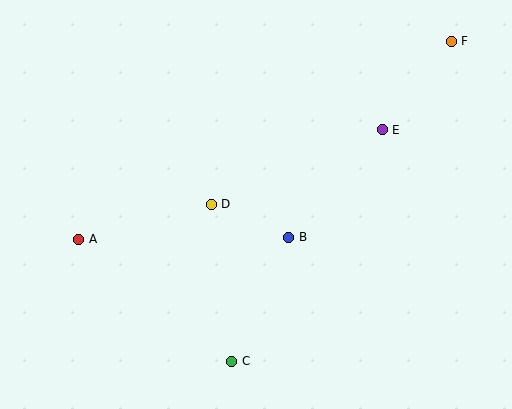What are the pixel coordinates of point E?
Point E is at (382, 130).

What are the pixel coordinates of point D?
Point D is at (211, 204).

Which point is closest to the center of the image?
Point D at (211, 204) is closest to the center.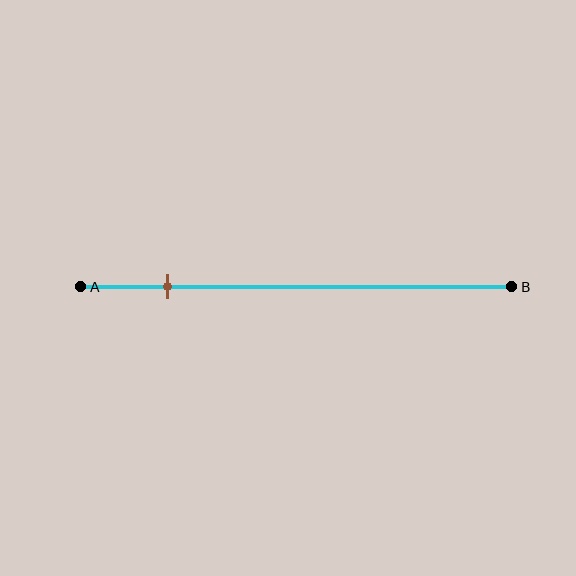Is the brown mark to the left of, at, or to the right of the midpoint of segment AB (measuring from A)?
The brown mark is to the left of the midpoint of segment AB.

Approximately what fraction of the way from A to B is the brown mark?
The brown mark is approximately 20% of the way from A to B.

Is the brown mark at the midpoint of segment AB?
No, the mark is at about 20% from A, not at the 50% midpoint.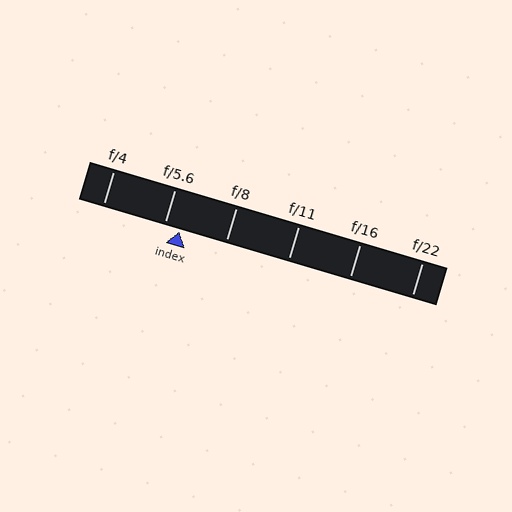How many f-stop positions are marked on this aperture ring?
There are 6 f-stop positions marked.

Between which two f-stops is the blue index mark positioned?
The index mark is between f/5.6 and f/8.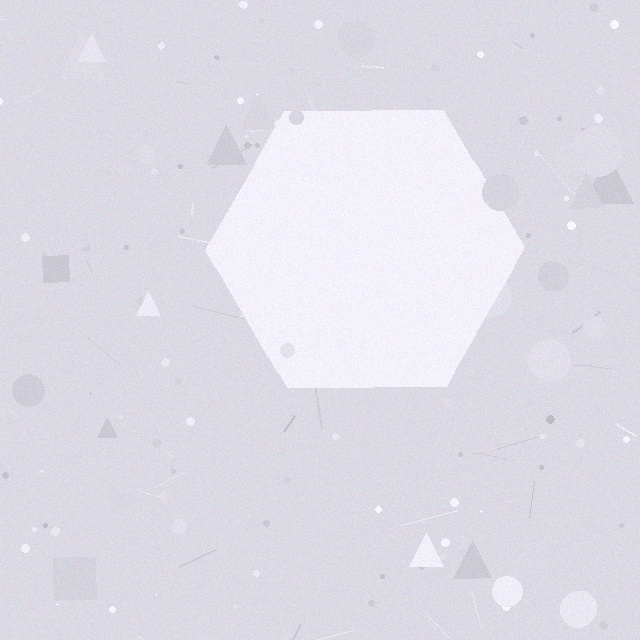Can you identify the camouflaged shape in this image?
The camouflaged shape is a hexagon.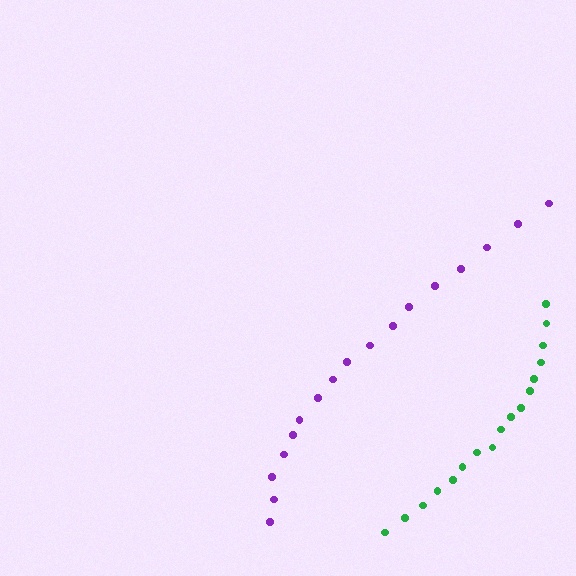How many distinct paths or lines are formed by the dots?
There are 2 distinct paths.